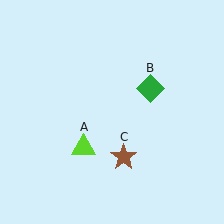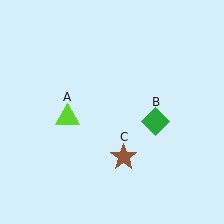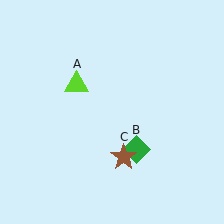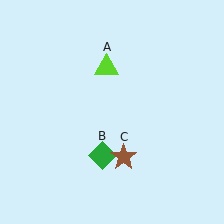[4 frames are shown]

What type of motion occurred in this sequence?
The lime triangle (object A), green diamond (object B) rotated clockwise around the center of the scene.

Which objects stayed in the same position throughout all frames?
Brown star (object C) remained stationary.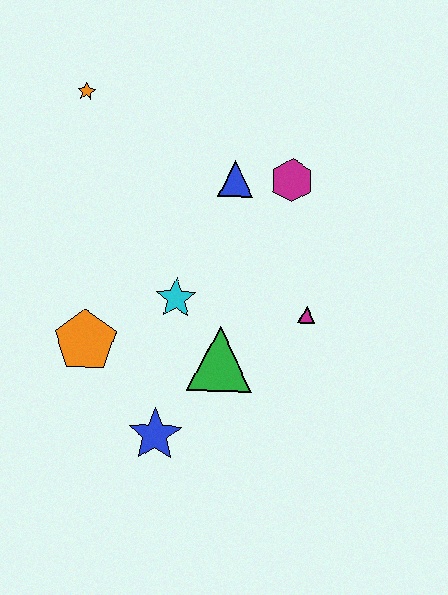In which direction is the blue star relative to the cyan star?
The blue star is below the cyan star.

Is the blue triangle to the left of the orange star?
No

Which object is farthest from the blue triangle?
The blue star is farthest from the blue triangle.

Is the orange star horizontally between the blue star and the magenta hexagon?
No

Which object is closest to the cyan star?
The green triangle is closest to the cyan star.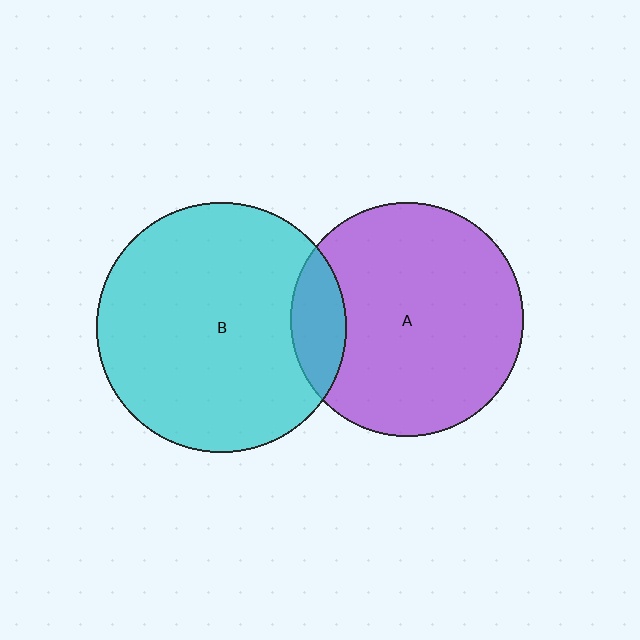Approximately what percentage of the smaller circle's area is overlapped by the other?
Approximately 15%.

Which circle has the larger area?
Circle B (cyan).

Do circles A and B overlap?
Yes.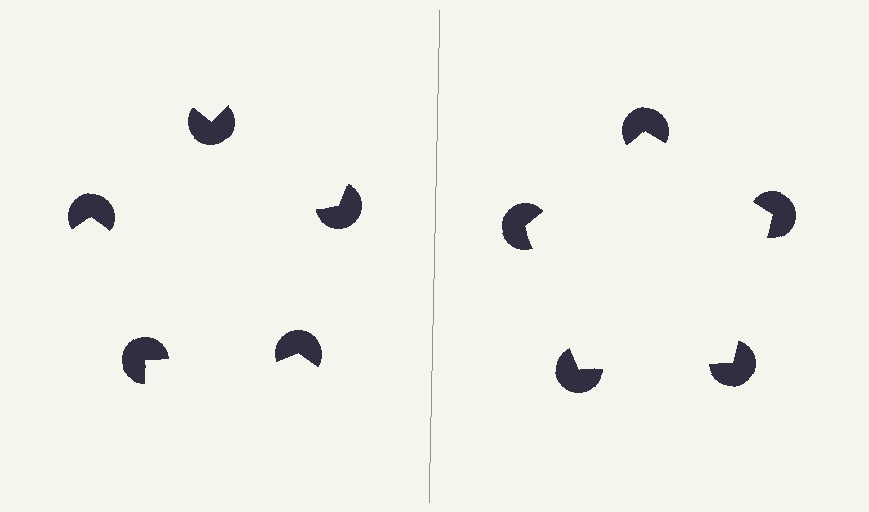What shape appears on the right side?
An illusory pentagon.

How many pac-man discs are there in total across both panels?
10 — 5 on each side.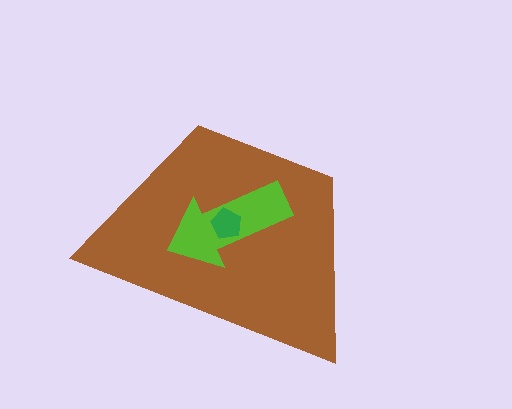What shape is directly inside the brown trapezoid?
The lime arrow.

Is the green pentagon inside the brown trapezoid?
Yes.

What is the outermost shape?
The brown trapezoid.